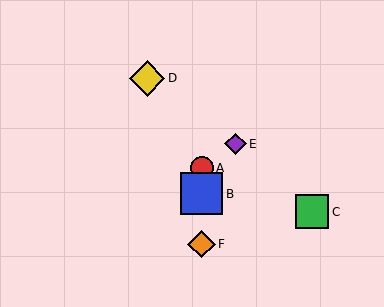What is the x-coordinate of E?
Object E is at x≈236.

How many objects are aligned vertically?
3 objects (A, B, F) are aligned vertically.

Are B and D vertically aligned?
No, B is at x≈202 and D is at x≈147.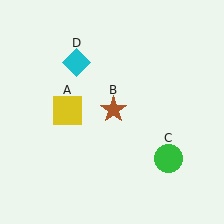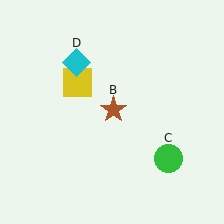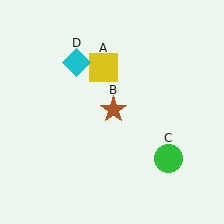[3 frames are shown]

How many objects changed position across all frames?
1 object changed position: yellow square (object A).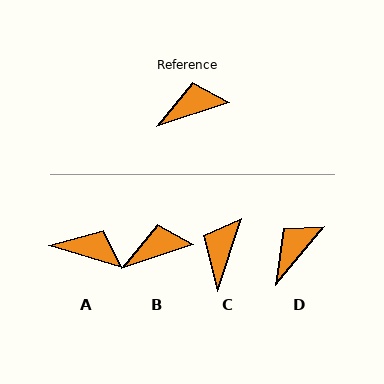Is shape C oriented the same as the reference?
No, it is off by about 53 degrees.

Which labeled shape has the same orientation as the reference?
B.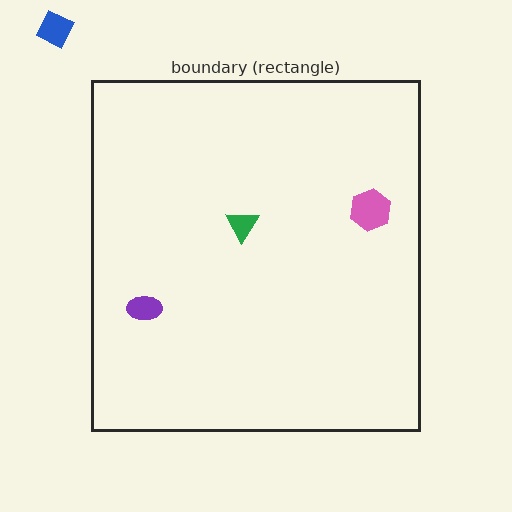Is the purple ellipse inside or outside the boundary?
Inside.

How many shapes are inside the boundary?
3 inside, 1 outside.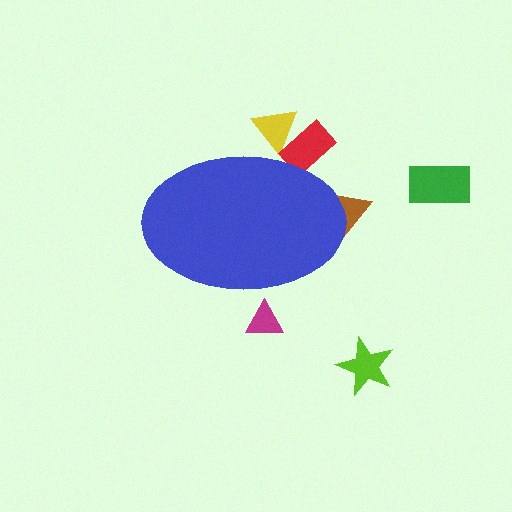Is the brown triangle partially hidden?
Yes, the brown triangle is partially hidden behind the blue ellipse.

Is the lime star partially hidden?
No, the lime star is fully visible.